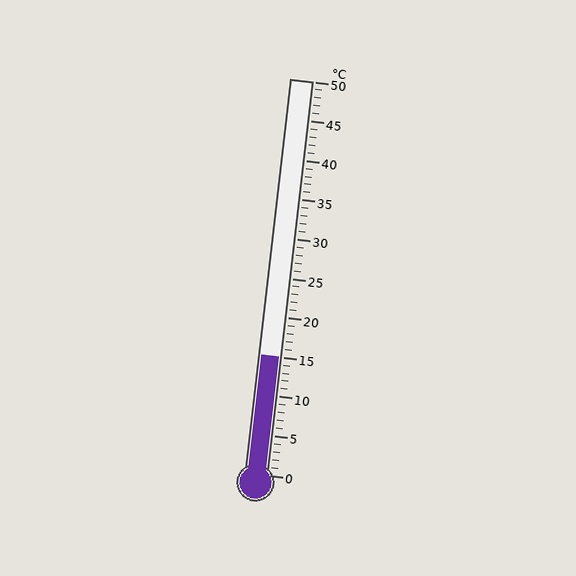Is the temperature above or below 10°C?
The temperature is above 10°C.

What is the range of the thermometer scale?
The thermometer scale ranges from 0°C to 50°C.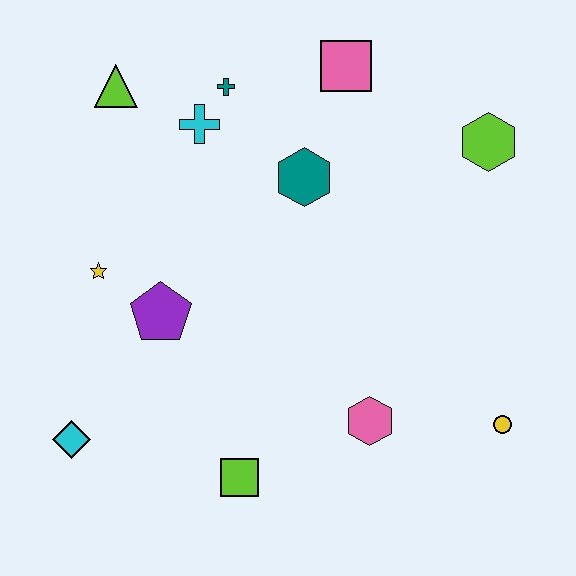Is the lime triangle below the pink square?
Yes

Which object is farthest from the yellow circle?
The lime triangle is farthest from the yellow circle.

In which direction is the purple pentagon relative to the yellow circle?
The purple pentagon is to the left of the yellow circle.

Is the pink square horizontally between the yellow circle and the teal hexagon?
Yes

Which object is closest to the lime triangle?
The cyan cross is closest to the lime triangle.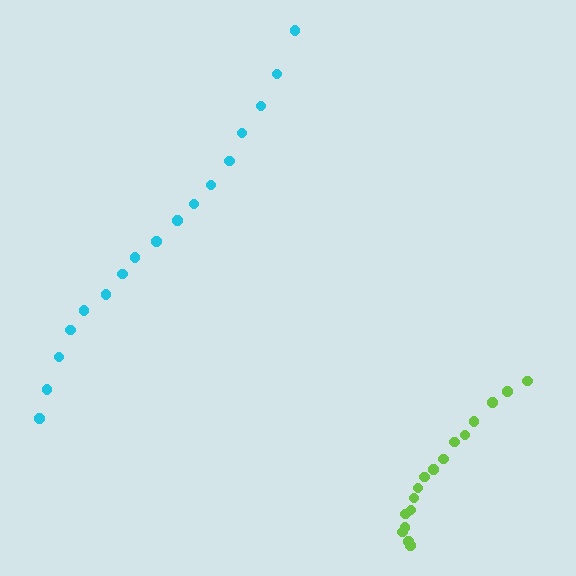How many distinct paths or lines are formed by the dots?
There are 2 distinct paths.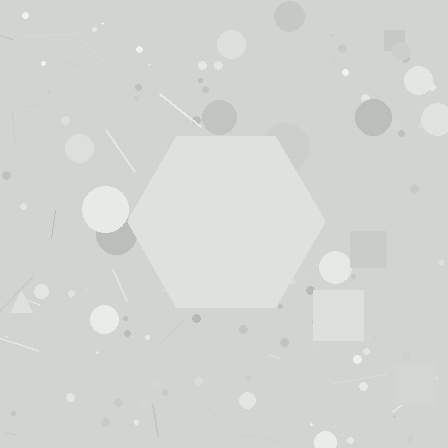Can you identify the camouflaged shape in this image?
The camouflaged shape is a hexagon.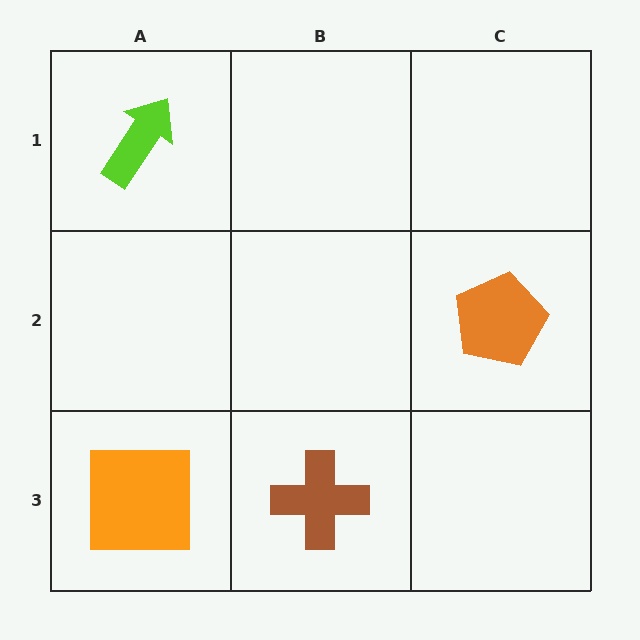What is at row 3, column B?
A brown cross.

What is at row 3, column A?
An orange square.